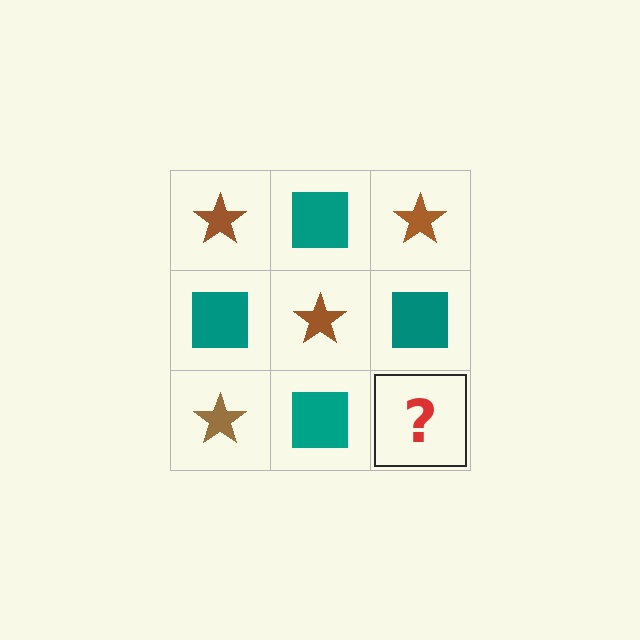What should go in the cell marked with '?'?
The missing cell should contain a brown star.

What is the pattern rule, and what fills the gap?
The rule is that it alternates brown star and teal square in a checkerboard pattern. The gap should be filled with a brown star.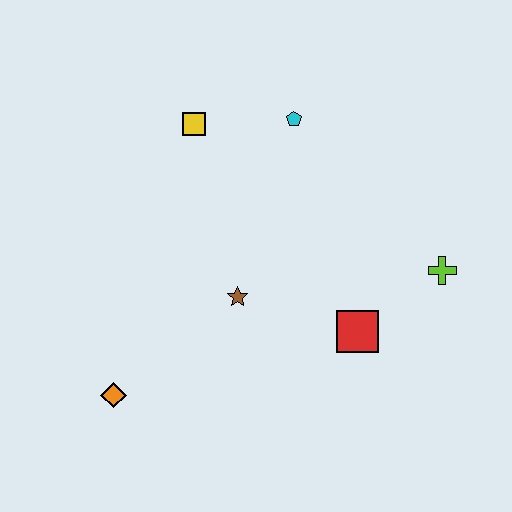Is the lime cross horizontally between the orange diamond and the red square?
No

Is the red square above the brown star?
No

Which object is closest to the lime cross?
The red square is closest to the lime cross.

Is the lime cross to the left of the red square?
No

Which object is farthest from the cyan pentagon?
The orange diamond is farthest from the cyan pentagon.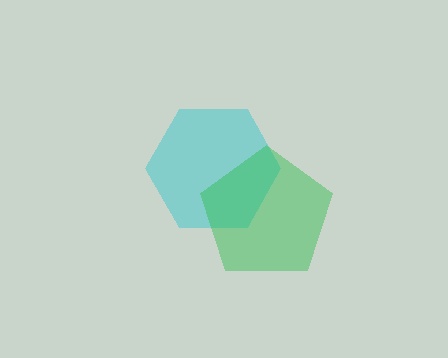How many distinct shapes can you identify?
There are 2 distinct shapes: a cyan hexagon, a green pentagon.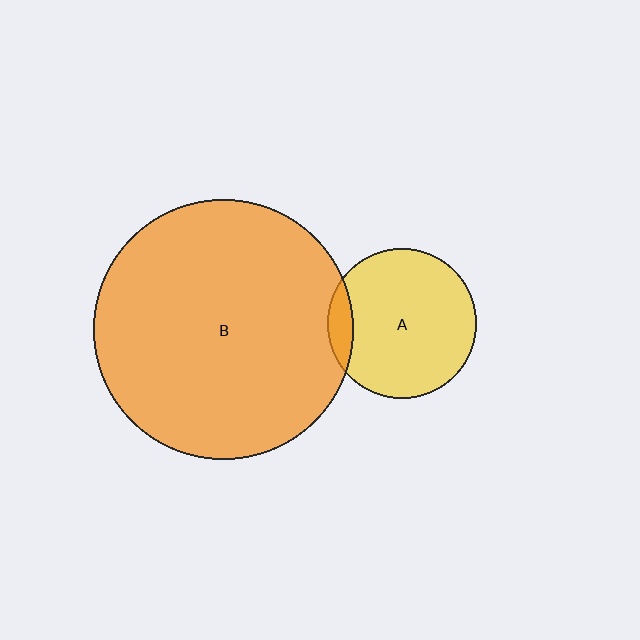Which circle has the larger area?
Circle B (orange).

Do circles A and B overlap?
Yes.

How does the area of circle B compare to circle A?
Approximately 3.0 times.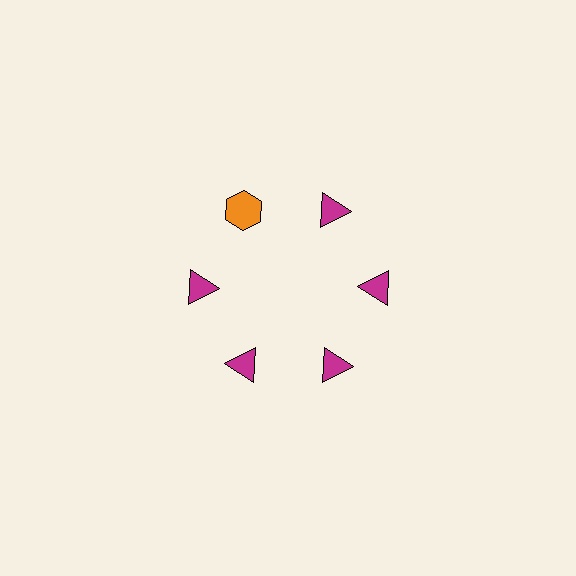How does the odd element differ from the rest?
It differs in both color (orange instead of magenta) and shape (hexagon instead of triangle).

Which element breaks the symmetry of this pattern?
The orange hexagon at roughly the 11 o'clock position breaks the symmetry. All other shapes are magenta triangles.